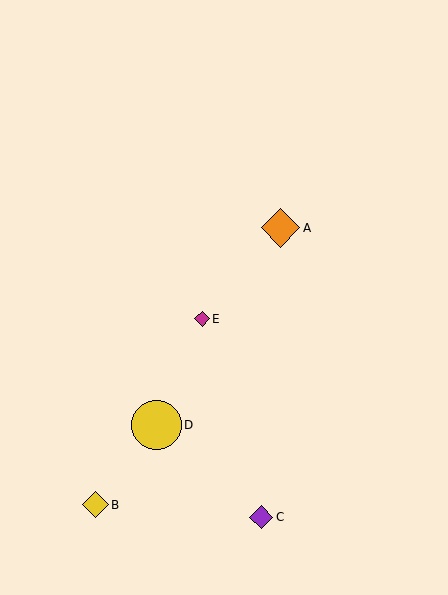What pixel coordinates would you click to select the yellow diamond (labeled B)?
Click at (96, 505) to select the yellow diamond B.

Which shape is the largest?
The yellow circle (labeled D) is the largest.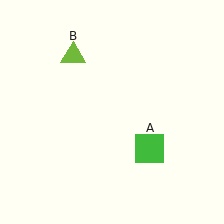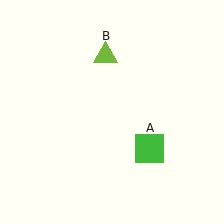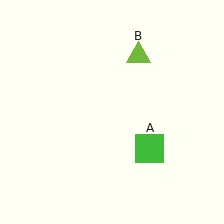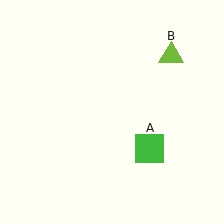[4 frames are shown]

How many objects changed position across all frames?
1 object changed position: lime triangle (object B).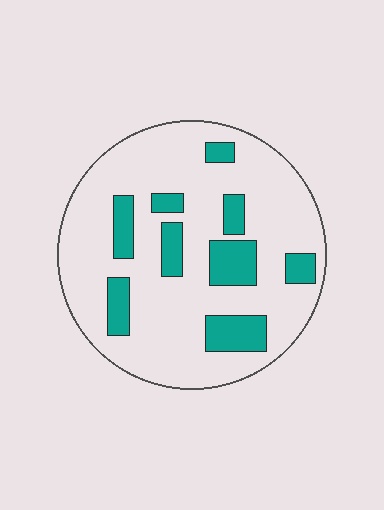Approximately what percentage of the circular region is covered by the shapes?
Approximately 20%.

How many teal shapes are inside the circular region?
9.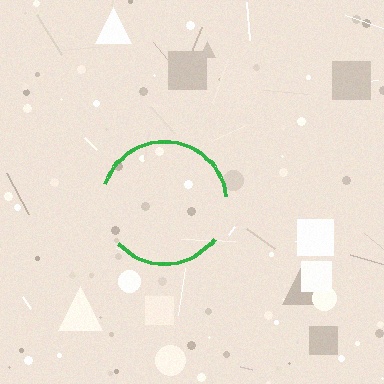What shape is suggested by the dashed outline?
The dashed outline suggests a circle.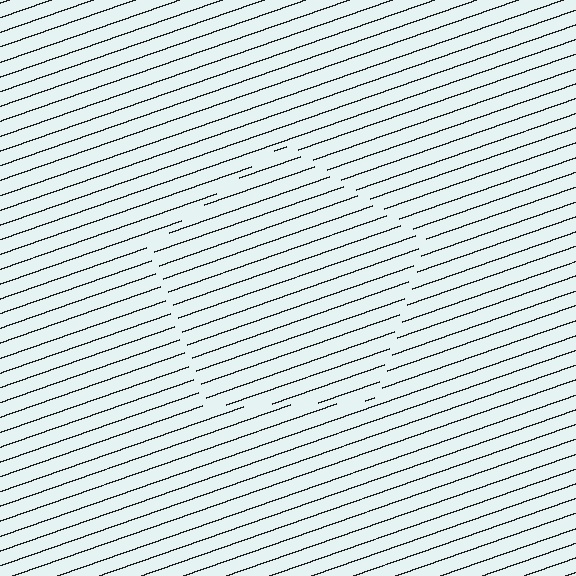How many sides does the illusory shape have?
5 sides — the line-ends trace a pentagon.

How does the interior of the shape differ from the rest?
The interior of the shape contains the same grating, shifted by half a period — the contour is defined by the phase discontinuity where line-ends from the inner and outer gratings abut.